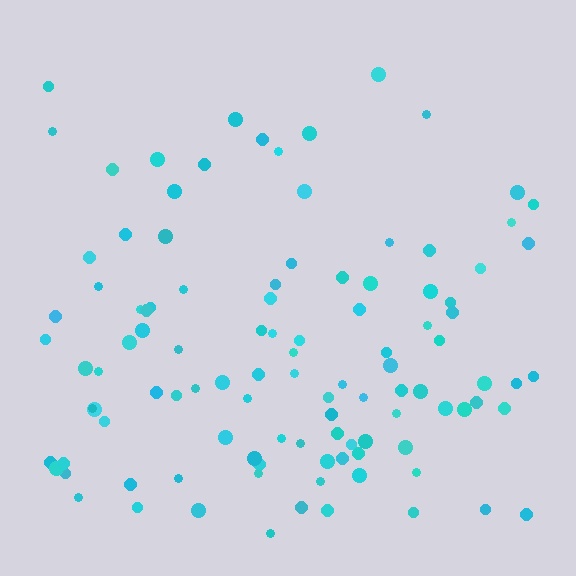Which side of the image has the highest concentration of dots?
The bottom.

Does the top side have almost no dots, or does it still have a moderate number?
Still a moderate number, just noticeably fewer than the bottom.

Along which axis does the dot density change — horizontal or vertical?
Vertical.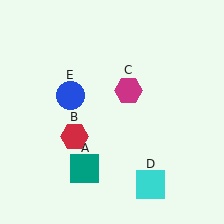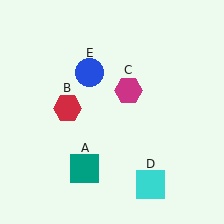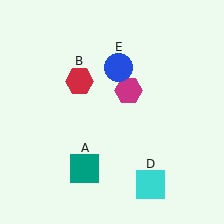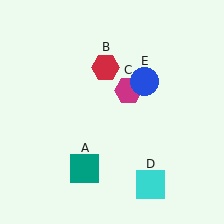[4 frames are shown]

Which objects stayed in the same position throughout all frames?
Teal square (object A) and magenta hexagon (object C) and cyan square (object D) remained stationary.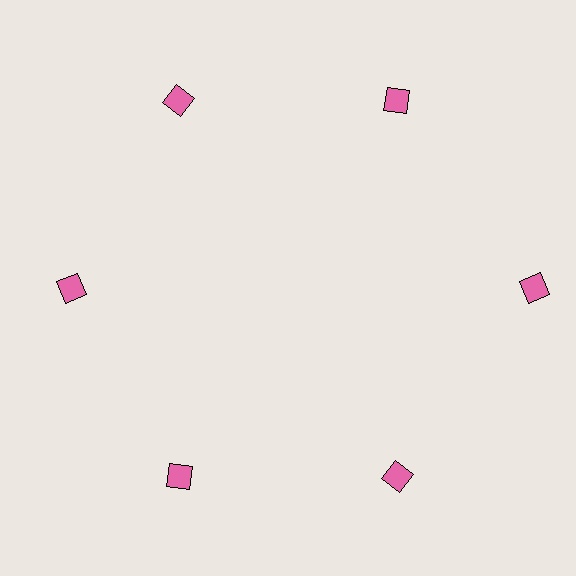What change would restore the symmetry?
The symmetry would be restored by moving it inward, back onto the ring so that all 6 squares sit at equal angles and equal distance from the center.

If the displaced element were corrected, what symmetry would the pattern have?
It would have 6-fold rotational symmetry — the pattern would map onto itself every 60 degrees.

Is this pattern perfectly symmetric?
No. The 6 pink squares are arranged in a ring, but one element near the 3 o'clock position is pushed outward from the center, breaking the 6-fold rotational symmetry.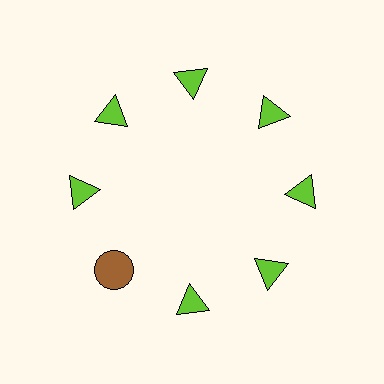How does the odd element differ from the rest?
It differs in both color (brown instead of lime) and shape (circle instead of triangle).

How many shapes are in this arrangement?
There are 8 shapes arranged in a ring pattern.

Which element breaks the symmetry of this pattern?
The brown circle at roughly the 8 o'clock position breaks the symmetry. All other shapes are lime triangles.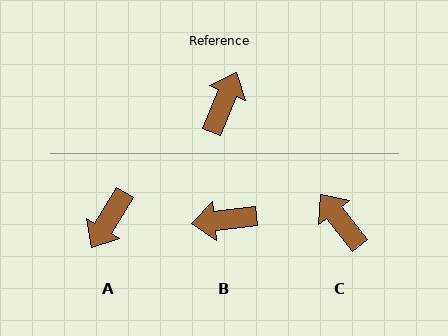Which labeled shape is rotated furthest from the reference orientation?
A, about 171 degrees away.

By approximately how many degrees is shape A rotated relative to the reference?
Approximately 171 degrees counter-clockwise.